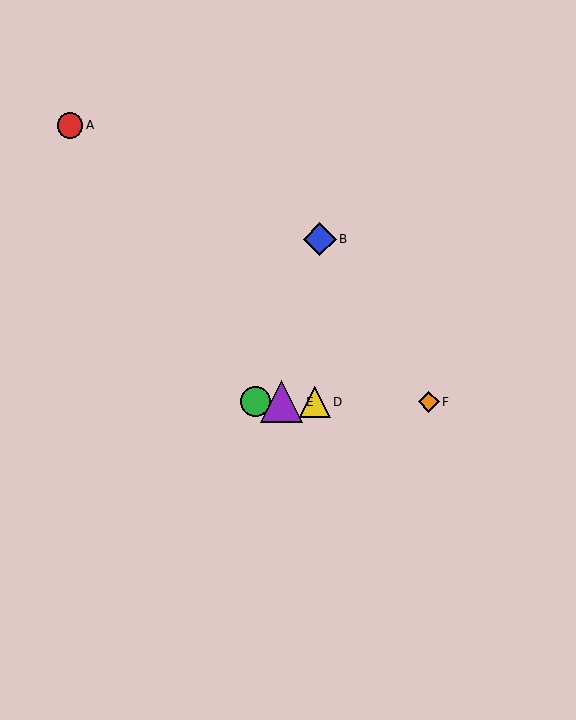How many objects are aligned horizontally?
4 objects (C, D, E, F) are aligned horizontally.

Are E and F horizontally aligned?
Yes, both are at y≈402.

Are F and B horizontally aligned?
No, F is at y≈402 and B is at y≈239.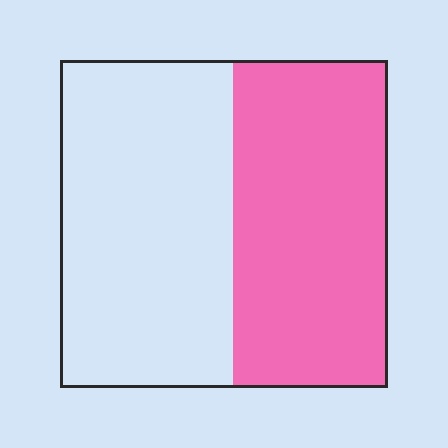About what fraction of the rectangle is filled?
About one half (1/2).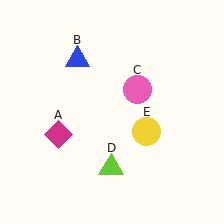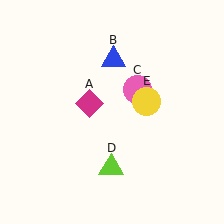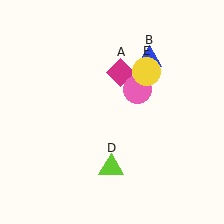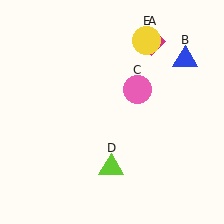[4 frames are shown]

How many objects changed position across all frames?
3 objects changed position: magenta diamond (object A), blue triangle (object B), yellow circle (object E).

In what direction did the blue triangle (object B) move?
The blue triangle (object B) moved right.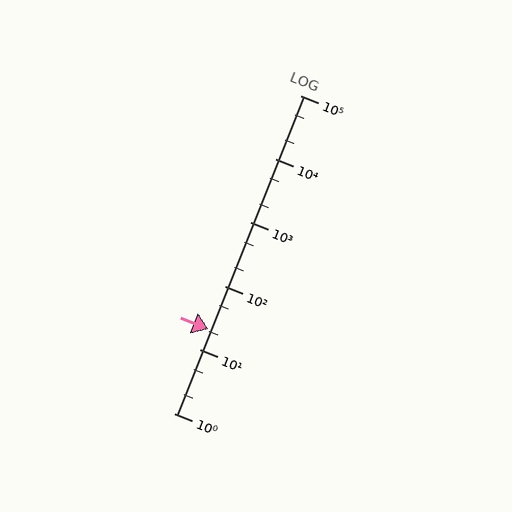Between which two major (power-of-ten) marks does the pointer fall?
The pointer is between 10 and 100.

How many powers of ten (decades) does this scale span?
The scale spans 5 decades, from 1 to 100000.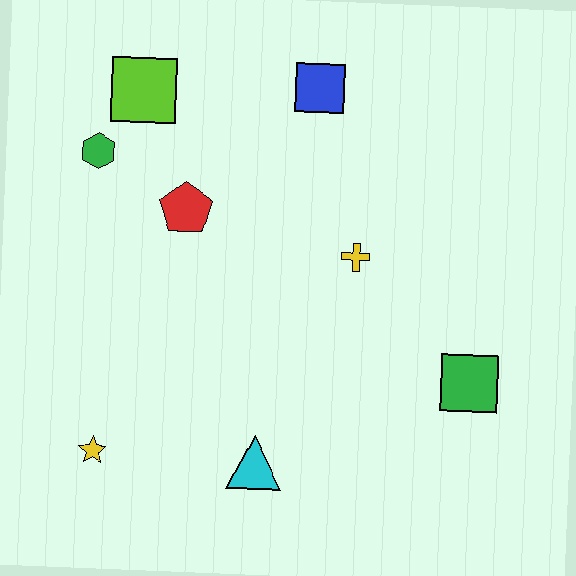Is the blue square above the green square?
Yes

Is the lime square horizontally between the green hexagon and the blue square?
Yes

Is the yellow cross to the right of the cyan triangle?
Yes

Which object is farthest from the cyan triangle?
The lime square is farthest from the cyan triangle.